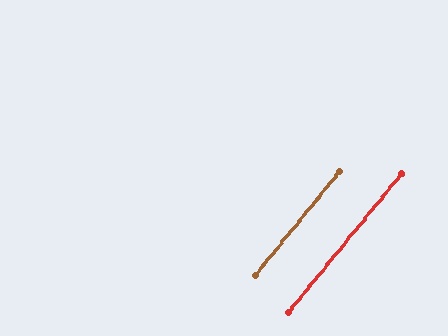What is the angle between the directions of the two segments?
Approximately 0 degrees.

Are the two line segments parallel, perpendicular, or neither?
Parallel — their directions differ by only 0.5°.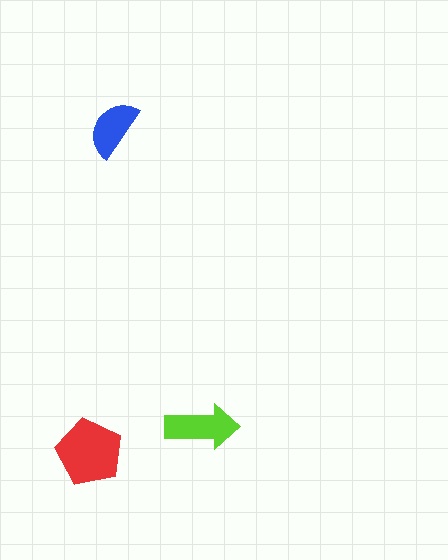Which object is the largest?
The red pentagon.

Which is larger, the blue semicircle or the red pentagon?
The red pentagon.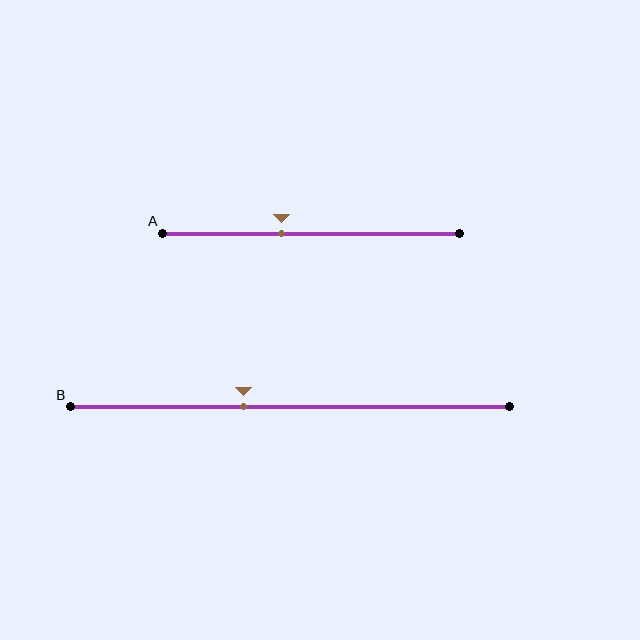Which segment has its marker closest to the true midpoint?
Segment A has its marker closest to the true midpoint.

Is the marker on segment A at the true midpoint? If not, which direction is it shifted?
No, the marker on segment A is shifted to the left by about 10% of the segment length.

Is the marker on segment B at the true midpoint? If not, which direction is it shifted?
No, the marker on segment B is shifted to the left by about 11% of the segment length.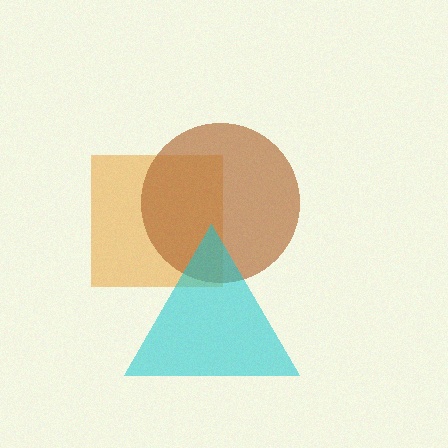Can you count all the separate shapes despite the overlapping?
Yes, there are 3 separate shapes.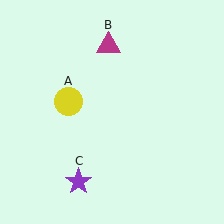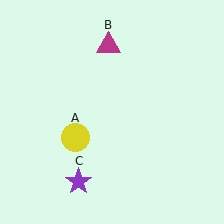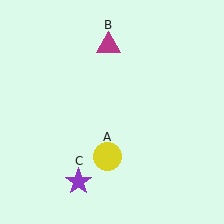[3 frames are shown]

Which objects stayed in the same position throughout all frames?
Magenta triangle (object B) and purple star (object C) remained stationary.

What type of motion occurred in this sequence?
The yellow circle (object A) rotated counterclockwise around the center of the scene.